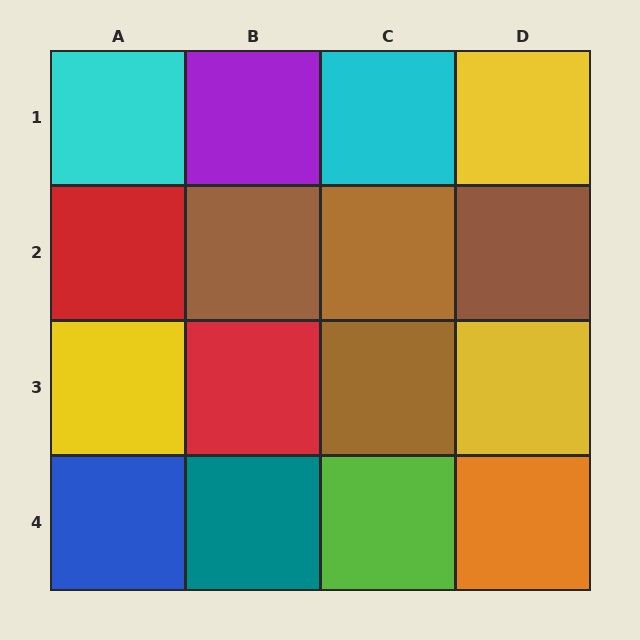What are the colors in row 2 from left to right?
Red, brown, brown, brown.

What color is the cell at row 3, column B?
Red.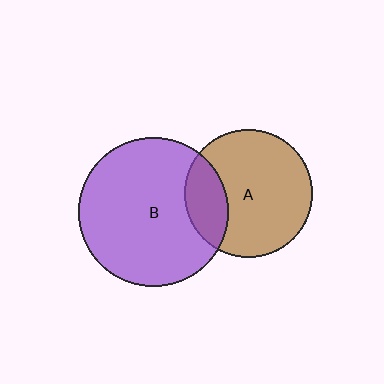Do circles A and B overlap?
Yes.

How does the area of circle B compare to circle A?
Approximately 1.4 times.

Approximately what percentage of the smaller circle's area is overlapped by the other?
Approximately 25%.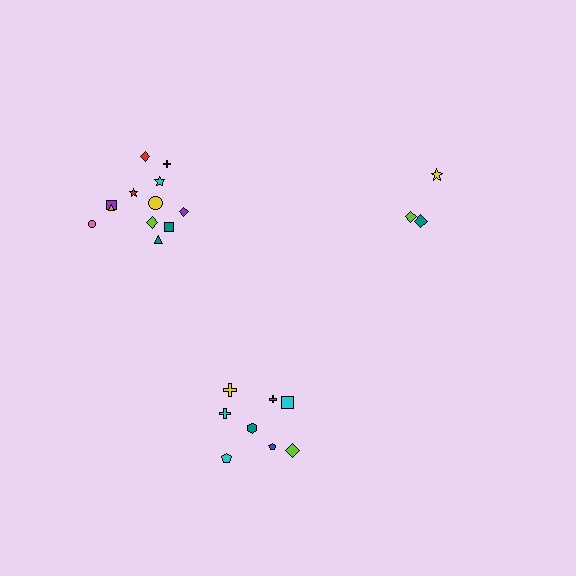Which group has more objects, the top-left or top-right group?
The top-left group.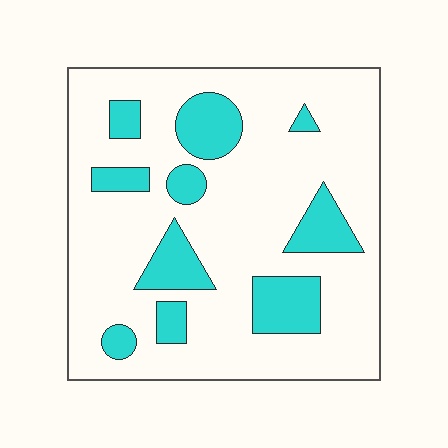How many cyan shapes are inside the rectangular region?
10.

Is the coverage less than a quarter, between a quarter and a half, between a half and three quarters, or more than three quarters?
Less than a quarter.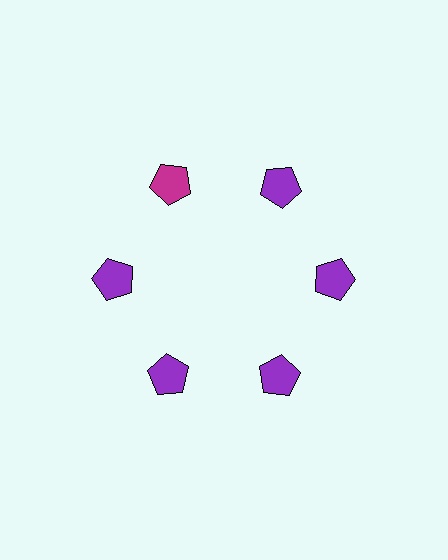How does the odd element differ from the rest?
It has a different color: magenta instead of purple.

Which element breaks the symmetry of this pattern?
The magenta pentagon at roughly the 11 o'clock position breaks the symmetry. All other shapes are purple pentagons.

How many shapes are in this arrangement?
There are 6 shapes arranged in a ring pattern.